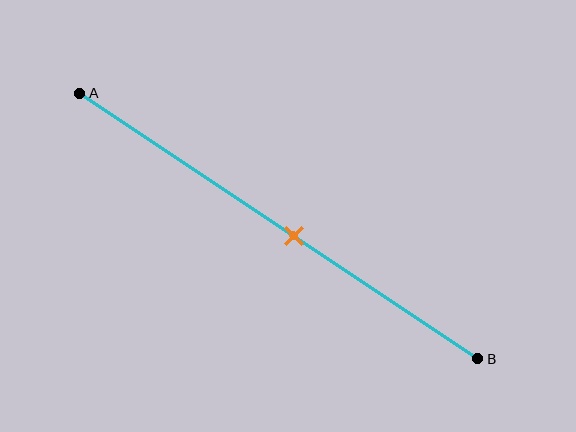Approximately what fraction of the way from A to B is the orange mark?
The orange mark is approximately 55% of the way from A to B.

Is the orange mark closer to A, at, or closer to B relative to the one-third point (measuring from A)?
The orange mark is closer to point B than the one-third point of segment AB.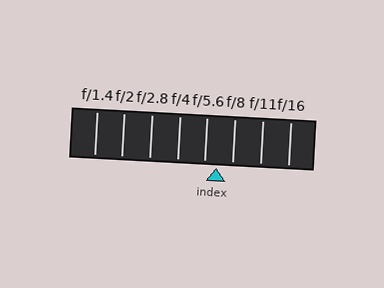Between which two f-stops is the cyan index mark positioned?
The index mark is between f/5.6 and f/8.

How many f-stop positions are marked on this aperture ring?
There are 8 f-stop positions marked.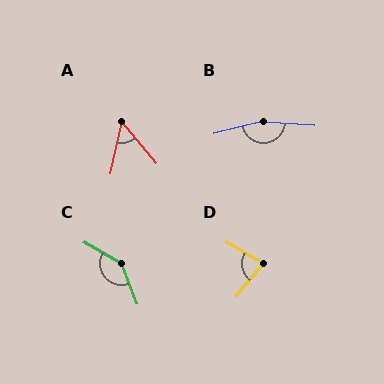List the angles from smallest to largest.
A (52°), D (80°), C (141°), B (163°).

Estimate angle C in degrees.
Approximately 141 degrees.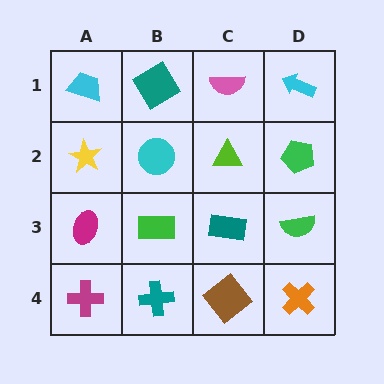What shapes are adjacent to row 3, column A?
A yellow star (row 2, column A), a magenta cross (row 4, column A), a green rectangle (row 3, column B).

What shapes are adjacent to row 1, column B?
A cyan circle (row 2, column B), a cyan trapezoid (row 1, column A), a pink semicircle (row 1, column C).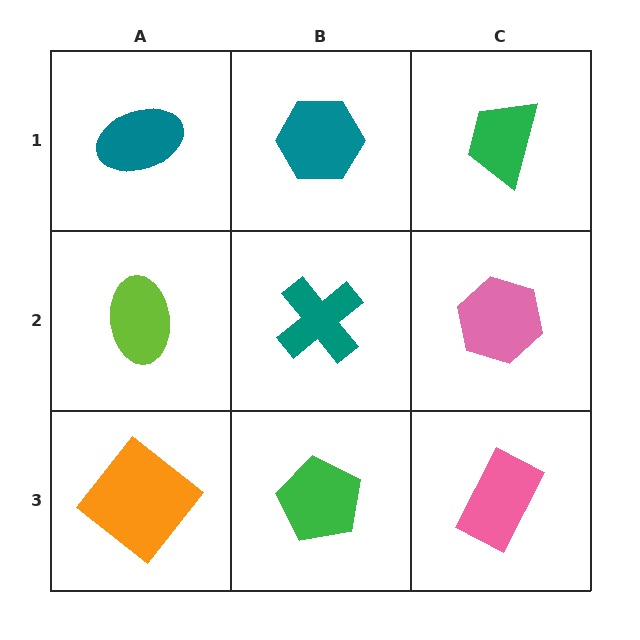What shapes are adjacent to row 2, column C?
A green trapezoid (row 1, column C), a pink rectangle (row 3, column C), a teal cross (row 2, column B).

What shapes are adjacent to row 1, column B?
A teal cross (row 2, column B), a teal ellipse (row 1, column A), a green trapezoid (row 1, column C).